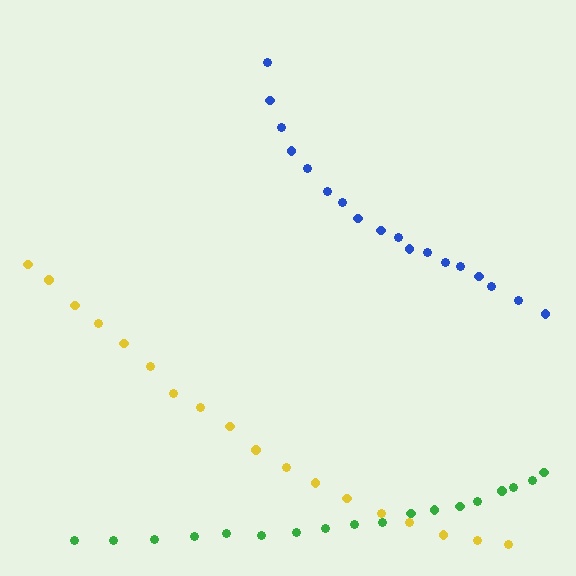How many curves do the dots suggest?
There are 3 distinct paths.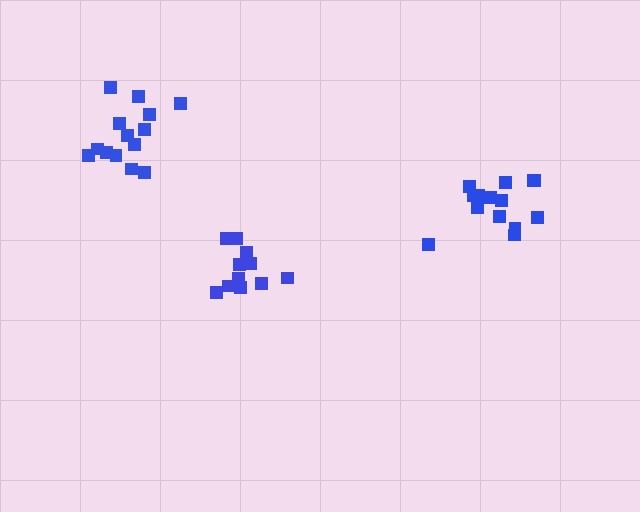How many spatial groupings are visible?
There are 3 spatial groupings.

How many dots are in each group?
Group 1: 14 dots, Group 2: 14 dots, Group 3: 11 dots (39 total).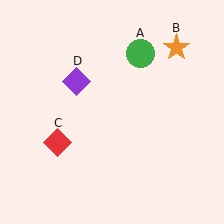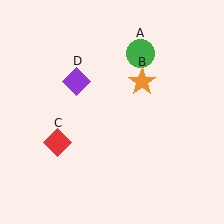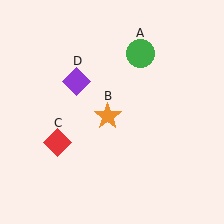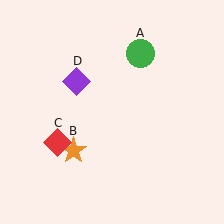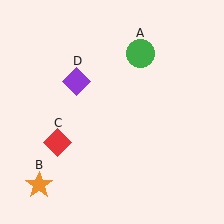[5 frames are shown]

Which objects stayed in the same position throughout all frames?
Green circle (object A) and red diamond (object C) and purple diamond (object D) remained stationary.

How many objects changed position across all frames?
1 object changed position: orange star (object B).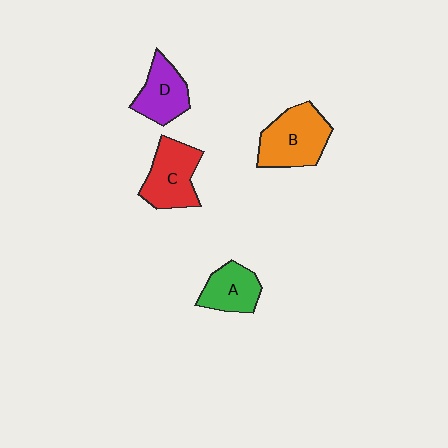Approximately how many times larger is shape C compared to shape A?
Approximately 1.3 times.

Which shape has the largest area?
Shape B (orange).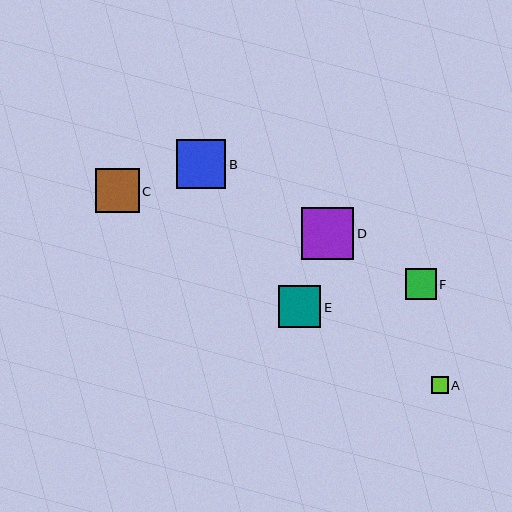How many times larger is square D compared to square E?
Square D is approximately 1.2 times the size of square E.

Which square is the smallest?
Square A is the smallest with a size of approximately 17 pixels.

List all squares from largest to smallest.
From largest to smallest: D, B, C, E, F, A.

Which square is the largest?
Square D is the largest with a size of approximately 52 pixels.